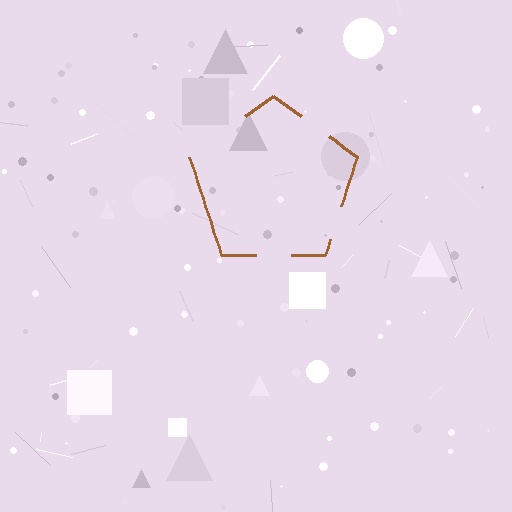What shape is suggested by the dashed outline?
The dashed outline suggests a pentagon.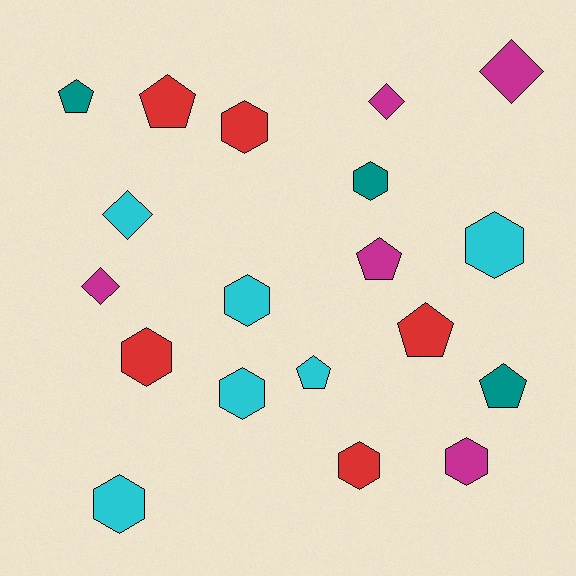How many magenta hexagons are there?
There is 1 magenta hexagon.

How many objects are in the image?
There are 19 objects.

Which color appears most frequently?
Cyan, with 6 objects.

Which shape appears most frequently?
Hexagon, with 9 objects.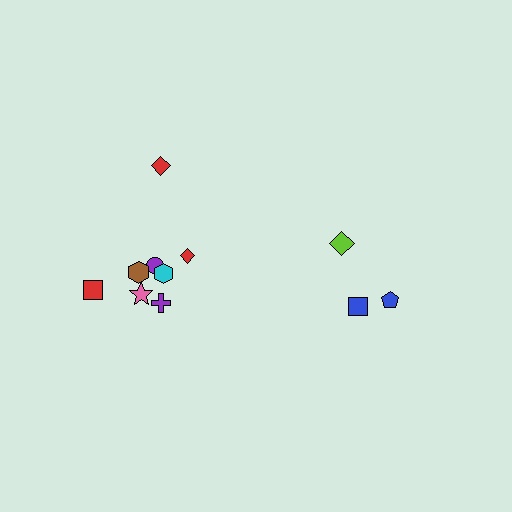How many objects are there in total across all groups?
There are 11 objects.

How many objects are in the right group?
There are 3 objects.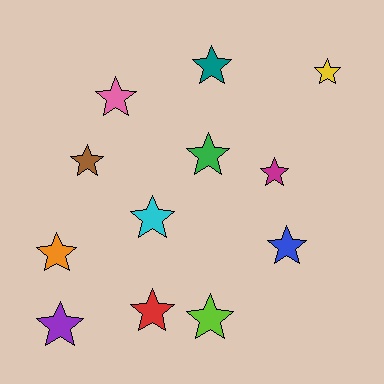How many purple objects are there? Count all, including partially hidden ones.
There is 1 purple object.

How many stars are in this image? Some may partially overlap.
There are 12 stars.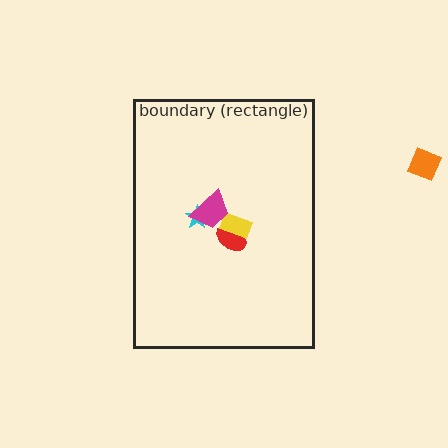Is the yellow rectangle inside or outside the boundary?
Inside.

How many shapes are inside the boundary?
4 inside, 1 outside.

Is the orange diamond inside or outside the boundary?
Outside.